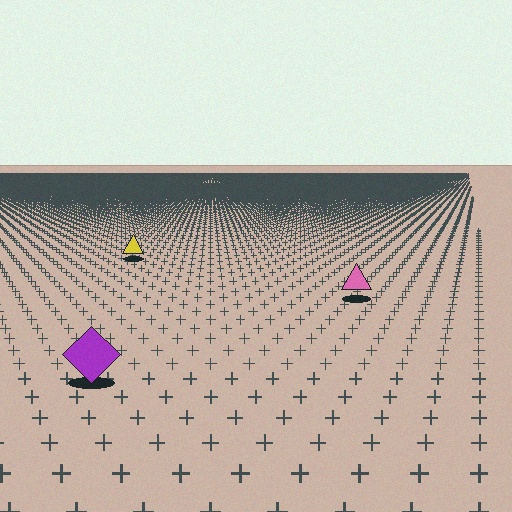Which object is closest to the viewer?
The purple diamond is closest. The texture marks near it are larger and more spread out.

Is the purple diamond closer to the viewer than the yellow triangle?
Yes. The purple diamond is closer — you can tell from the texture gradient: the ground texture is coarser near it.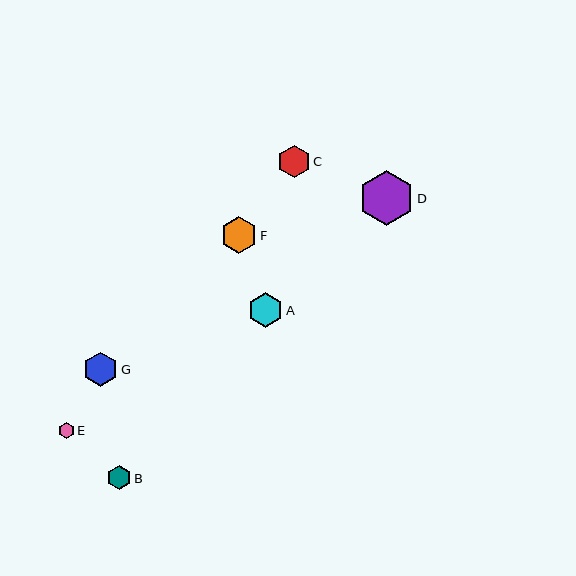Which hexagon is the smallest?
Hexagon E is the smallest with a size of approximately 16 pixels.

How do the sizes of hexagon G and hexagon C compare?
Hexagon G and hexagon C are approximately the same size.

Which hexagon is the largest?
Hexagon D is the largest with a size of approximately 55 pixels.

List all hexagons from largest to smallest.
From largest to smallest: D, F, A, G, C, B, E.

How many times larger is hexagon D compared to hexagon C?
Hexagon D is approximately 1.7 times the size of hexagon C.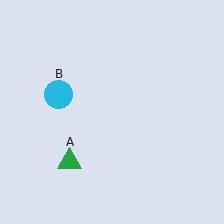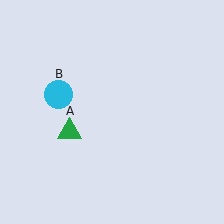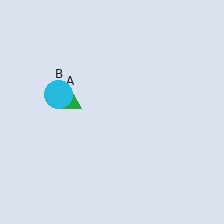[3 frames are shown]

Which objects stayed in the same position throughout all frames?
Cyan circle (object B) remained stationary.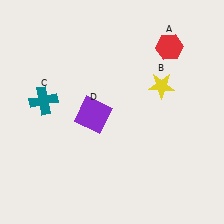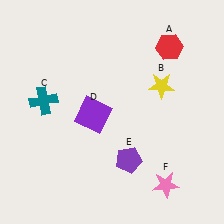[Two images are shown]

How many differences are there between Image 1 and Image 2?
There are 2 differences between the two images.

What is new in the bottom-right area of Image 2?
A pink star (F) was added in the bottom-right area of Image 2.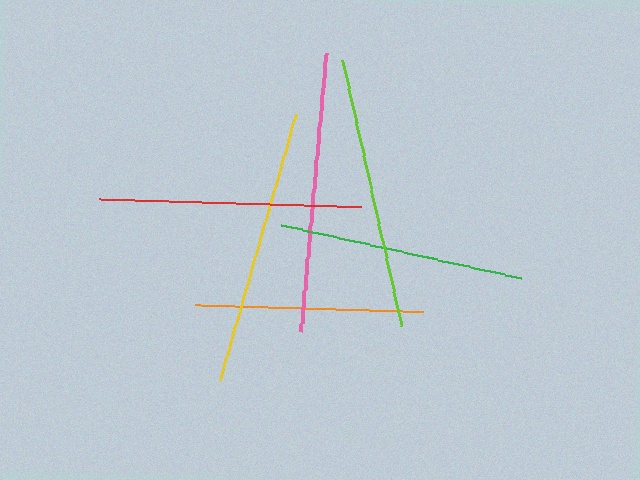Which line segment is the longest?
The pink line is the longest at approximately 279 pixels.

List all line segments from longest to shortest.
From longest to shortest: pink, yellow, lime, red, green, orange.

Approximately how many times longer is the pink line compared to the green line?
The pink line is approximately 1.1 times the length of the green line.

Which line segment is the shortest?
The orange line is the shortest at approximately 227 pixels.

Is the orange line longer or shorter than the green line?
The green line is longer than the orange line.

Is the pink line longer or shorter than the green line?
The pink line is longer than the green line.